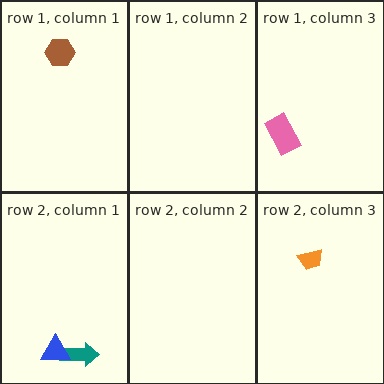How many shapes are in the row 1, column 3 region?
1.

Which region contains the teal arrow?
The row 2, column 1 region.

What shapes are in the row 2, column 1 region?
The teal arrow, the blue triangle.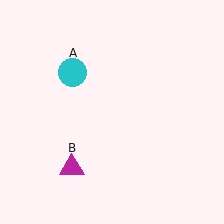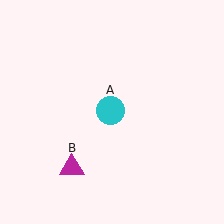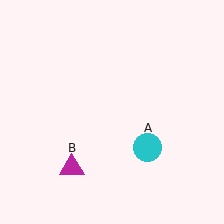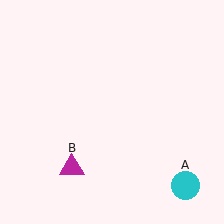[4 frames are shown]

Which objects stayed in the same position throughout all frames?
Magenta triangle (object B) remained stationary.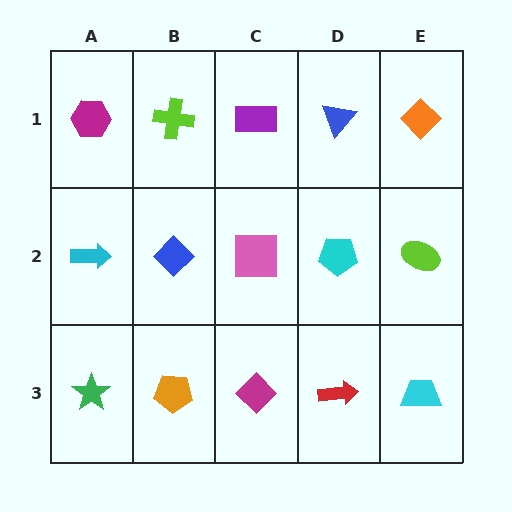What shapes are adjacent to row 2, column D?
A blue triangle (row 1, column D), a red arrow (row 3, column D), a pink square (row 2, column C), a lime ellipse (row 2, column E).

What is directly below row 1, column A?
A cyan arrow.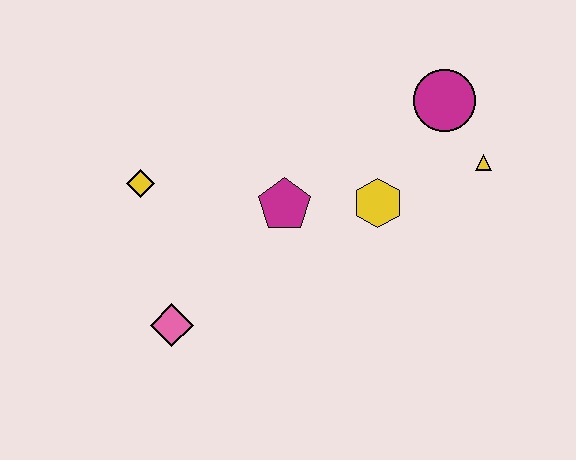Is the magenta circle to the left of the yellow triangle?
Yes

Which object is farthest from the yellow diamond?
The yellow triangle is farthest from the yellow diamond.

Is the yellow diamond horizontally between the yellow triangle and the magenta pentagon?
No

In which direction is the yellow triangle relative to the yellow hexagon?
The yellow triangle is to the right of the yellow hexagon.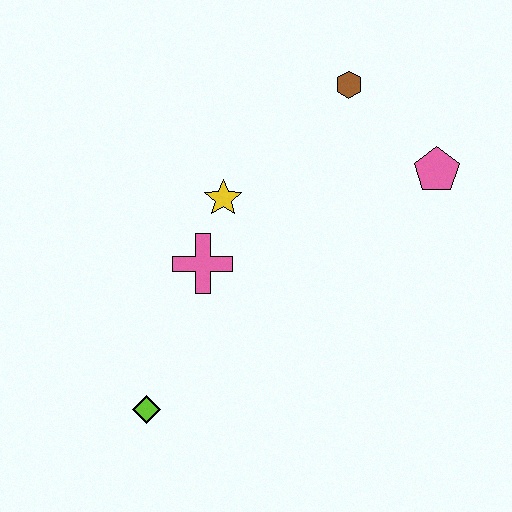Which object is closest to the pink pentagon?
The brown hexagon is closest to the pink pentagon.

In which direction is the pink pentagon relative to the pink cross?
The pink pentagon is to the right of the pink cross.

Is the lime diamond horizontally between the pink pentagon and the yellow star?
No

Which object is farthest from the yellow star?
The lime diamond is farthest from the yellow star.